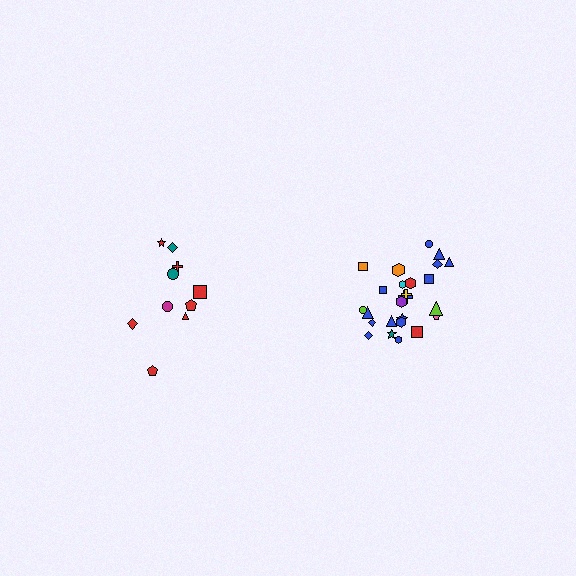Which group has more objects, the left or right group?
The right group.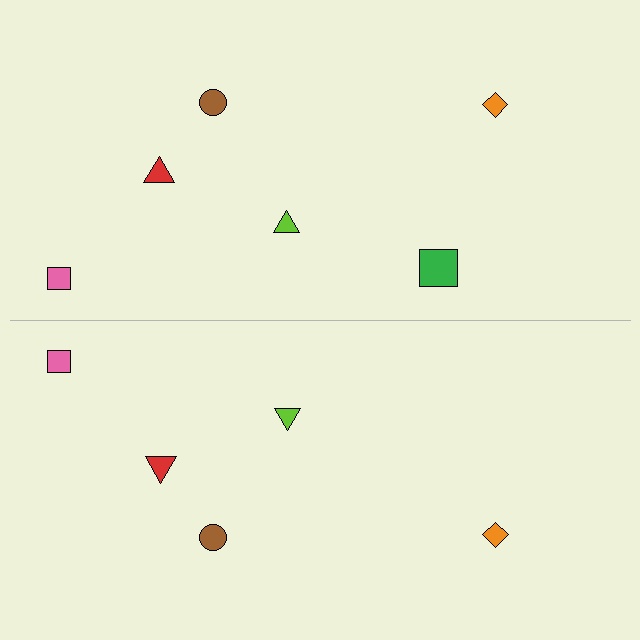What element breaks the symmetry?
A green square is missing from the bottom side.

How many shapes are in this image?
There are 11 shapes in this image.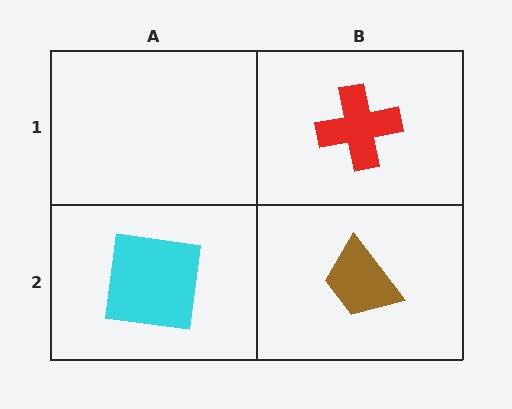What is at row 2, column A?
A cyan square.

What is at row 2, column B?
A brown trapezoid.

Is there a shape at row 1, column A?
No, that cell is empty.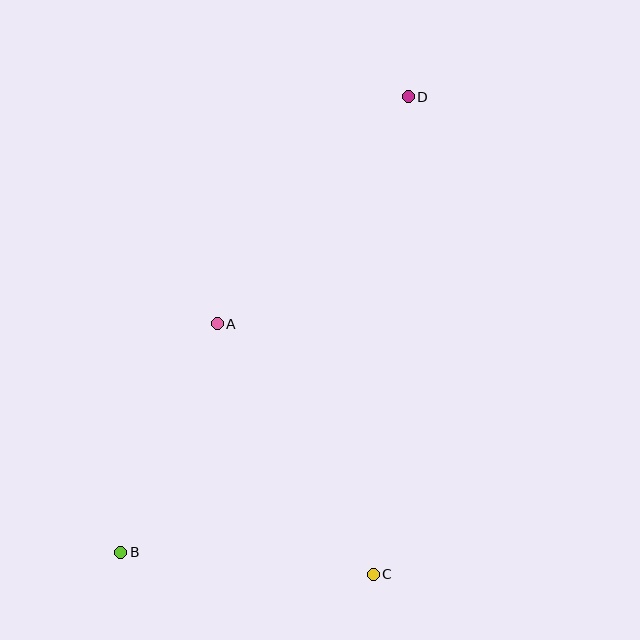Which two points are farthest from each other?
Points B and D are farthest from each other.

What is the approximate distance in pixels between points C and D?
The distance between C and D is approximately 479 pixels.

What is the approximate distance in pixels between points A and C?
The distance between A and C is approximately 295 pixels.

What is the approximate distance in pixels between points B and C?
The distance between B and C is approximately 253 pixels.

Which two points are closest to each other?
Points A and B are closest to each other.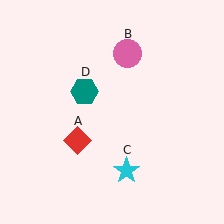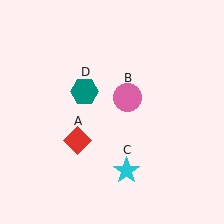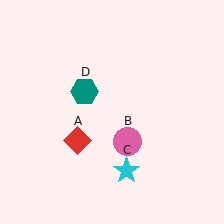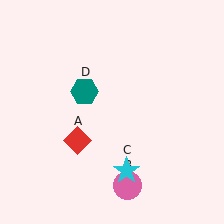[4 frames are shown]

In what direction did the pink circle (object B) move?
The pink circle (object B) moved down.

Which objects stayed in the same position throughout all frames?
Red diamond (object A) and cyan star (object C) and teal hexagon (object D) remained stationary.